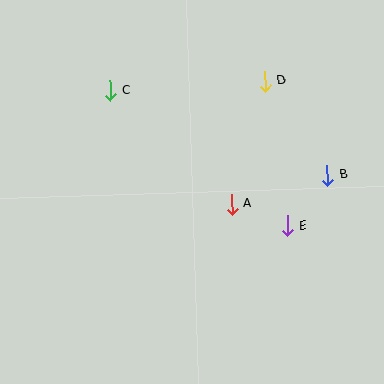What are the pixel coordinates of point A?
Point A is at (232, 204).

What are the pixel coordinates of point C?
Point C is at (110, 90).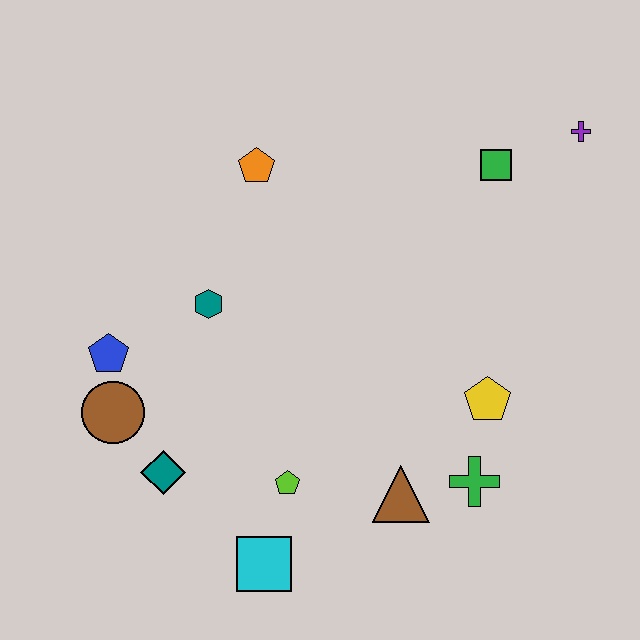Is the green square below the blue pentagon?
No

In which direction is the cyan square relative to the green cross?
The cyan square is to the left of the green cross.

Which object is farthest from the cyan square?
The purple cross is farthest from the cyan square.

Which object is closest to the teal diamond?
The brown circle is closest to the teal diamond.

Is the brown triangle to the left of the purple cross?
Yes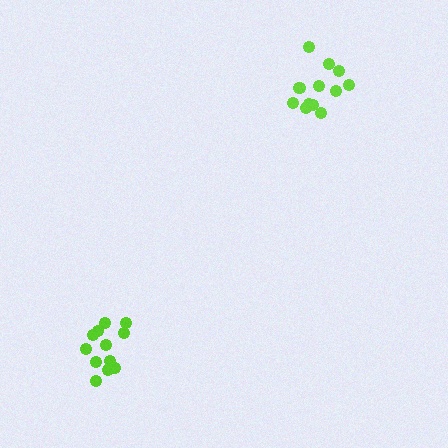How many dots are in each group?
Group 1: 12 dots, Group 2: 12 dots (24 total).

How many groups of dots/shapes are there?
There are 2 groups.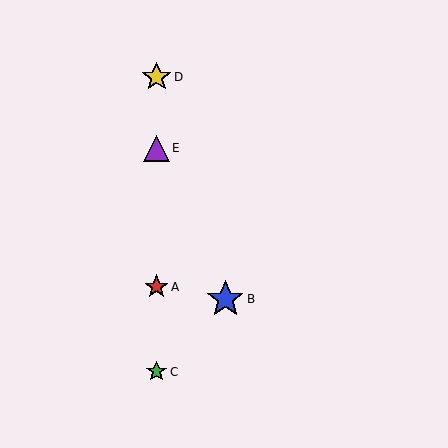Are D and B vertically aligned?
No, D is at x≈157 and B is at x≈225.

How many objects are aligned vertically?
4 objects (A, C, D, E) are aligned vertically.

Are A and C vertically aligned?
Yes, both are at x≈157.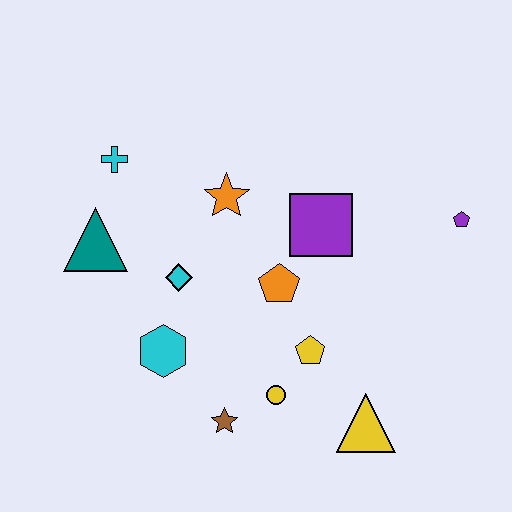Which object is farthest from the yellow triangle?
The cyan cross is farthest from the yellow triangle.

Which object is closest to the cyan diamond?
The cyan hexagon is closest to the cyan diamond.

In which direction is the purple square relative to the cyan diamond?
The purple square is to the right of the cyan diamond.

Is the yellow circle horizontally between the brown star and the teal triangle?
No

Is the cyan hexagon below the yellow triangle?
No